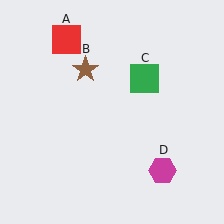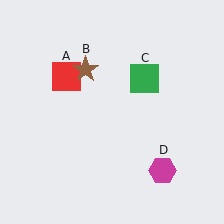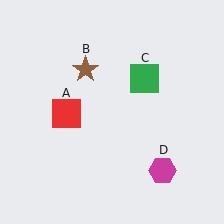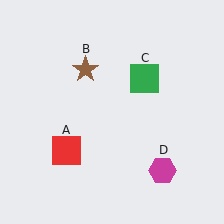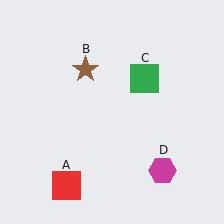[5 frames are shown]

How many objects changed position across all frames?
1 object changed position: red square (object A).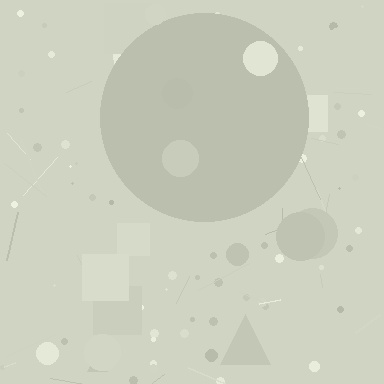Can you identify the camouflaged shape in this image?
The camouflaged shape is a circle.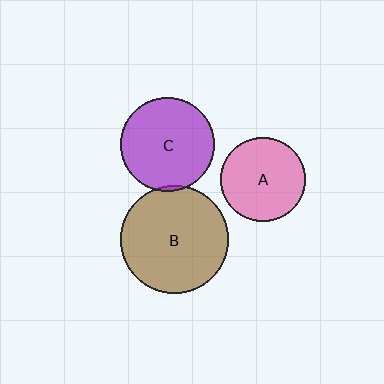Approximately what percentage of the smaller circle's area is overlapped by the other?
Approximately 5%.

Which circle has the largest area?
Circle B (brown).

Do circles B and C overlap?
Yes.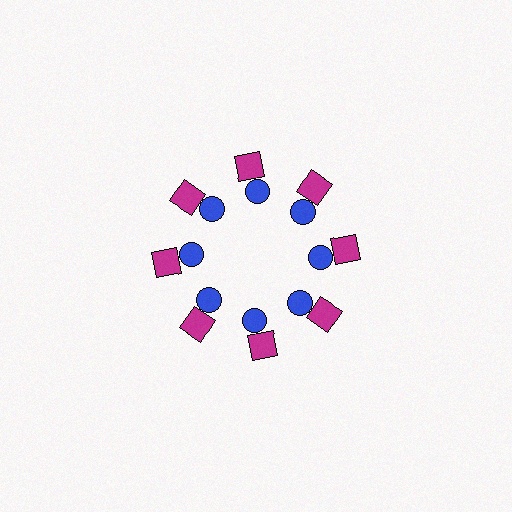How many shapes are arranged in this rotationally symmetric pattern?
There are 16 shapes, arranged in 8 groups of 2.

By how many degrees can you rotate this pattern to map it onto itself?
The pattern maps onto itself every 45 degrees of rotation.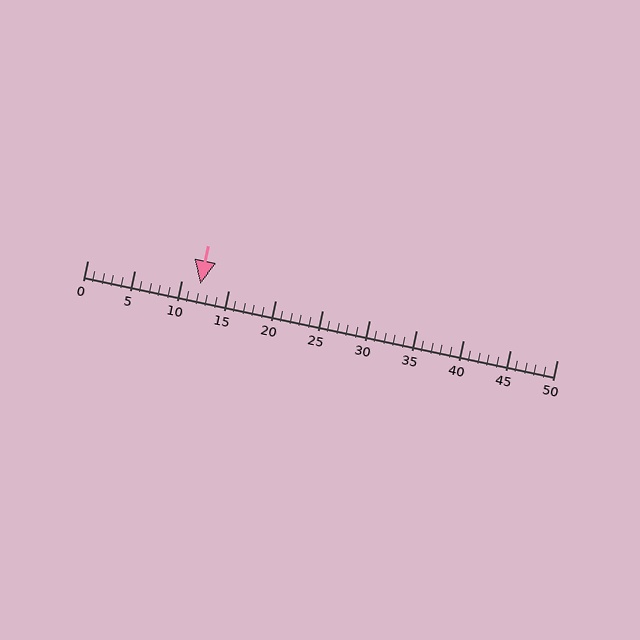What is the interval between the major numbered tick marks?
The major tick marks are spaced 5 units apart.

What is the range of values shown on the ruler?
The ruler shows values from 0 to 50.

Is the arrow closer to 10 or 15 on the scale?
The arrow is closer to 10.